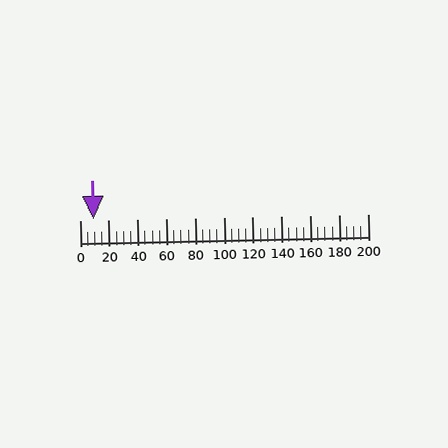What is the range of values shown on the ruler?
The ruler shows values from 0 to 200.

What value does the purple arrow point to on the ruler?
The purple arrow points to approximately 9.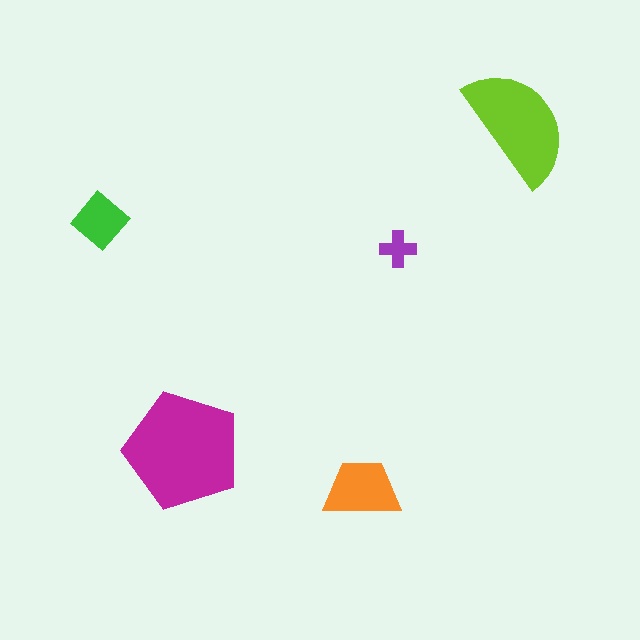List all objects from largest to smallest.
The magenta pentagon, the lime semicircle, the orange trapezoid, the green diamond, the purple cross.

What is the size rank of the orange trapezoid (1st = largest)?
3rd.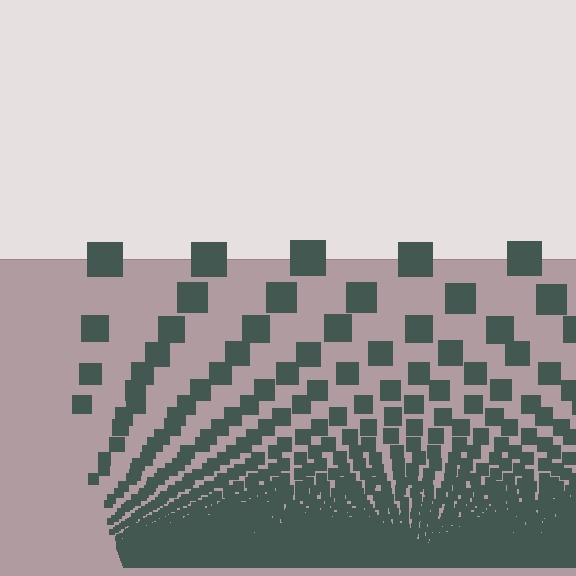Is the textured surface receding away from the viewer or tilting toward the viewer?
The surface appears to tilt toward the viewer. Texture elements get larger and sparser toward the top.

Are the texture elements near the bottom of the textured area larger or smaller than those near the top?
Smaller. The gradient is inverted — elements near the bottom are smaller and denser.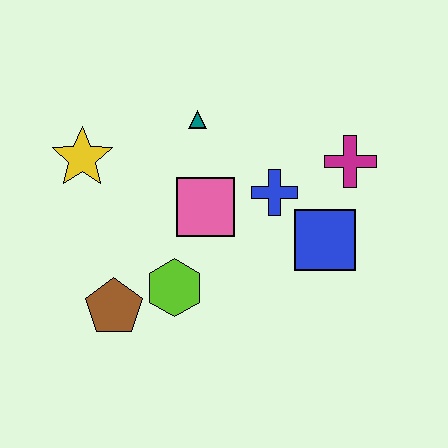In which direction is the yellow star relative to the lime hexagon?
The yellow star is above the lime hexagon.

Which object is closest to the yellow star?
The teal triangle is closest to the yellow star.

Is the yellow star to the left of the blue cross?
Yes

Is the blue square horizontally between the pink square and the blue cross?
No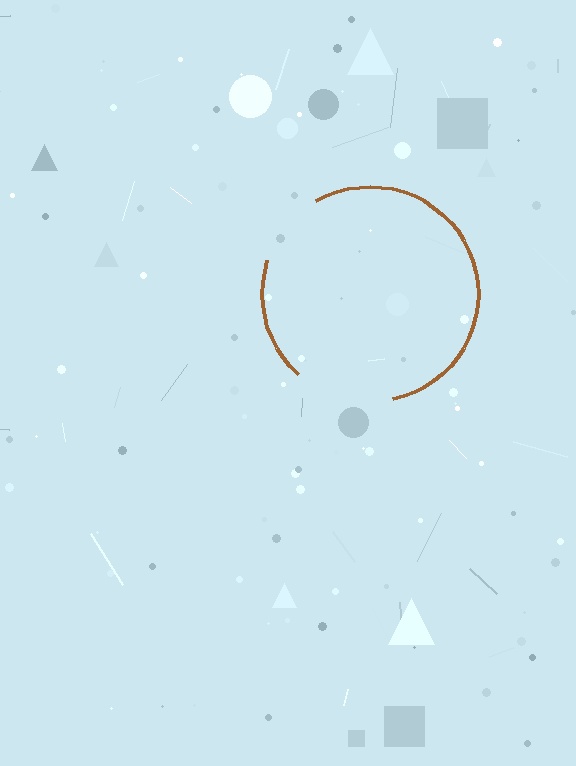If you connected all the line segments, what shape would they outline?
They would outline a circle.